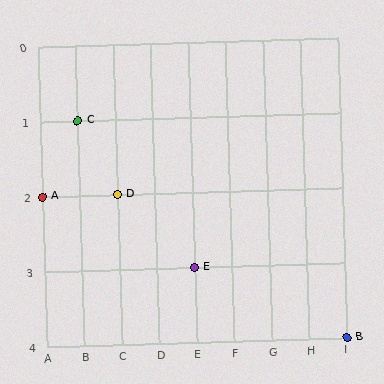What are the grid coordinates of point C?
Point C is at grid coordinates (B, 1).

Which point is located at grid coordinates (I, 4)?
Point B is at (I, 4).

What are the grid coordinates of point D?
Point D is at grid coordinates (C, 2).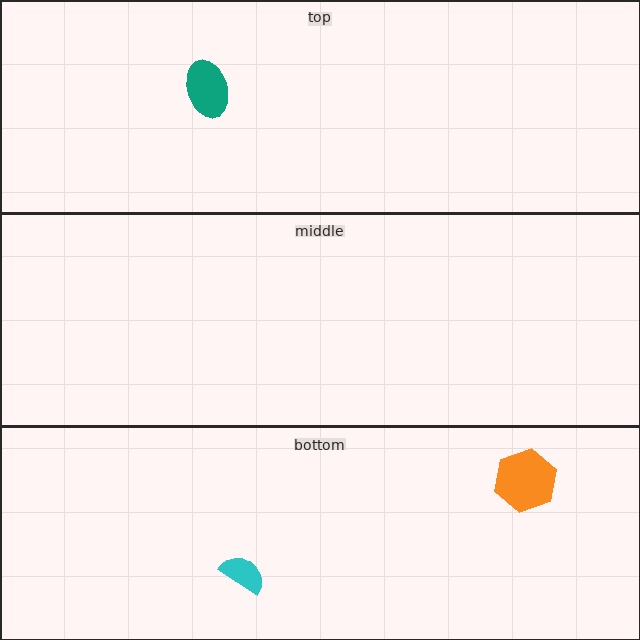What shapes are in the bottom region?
The cyan semicircle, the orange hexagon.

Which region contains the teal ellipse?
The top region.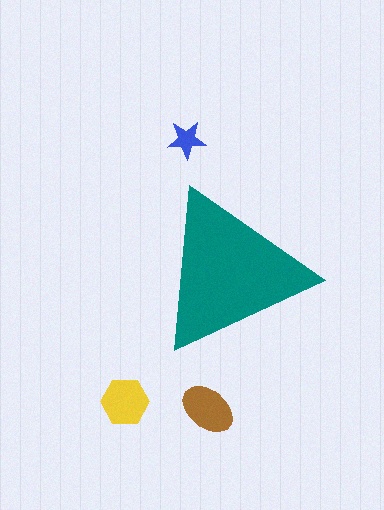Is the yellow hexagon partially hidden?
No, the yellow hexagon is fully visible.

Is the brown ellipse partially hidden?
No, the brown ellipse is fully visible.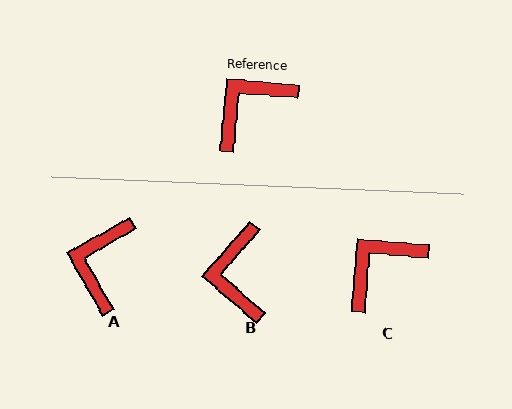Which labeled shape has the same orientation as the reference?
C.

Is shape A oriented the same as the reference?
No, it is off by about 35 degrees.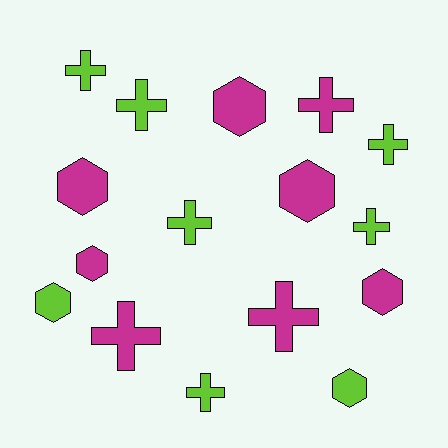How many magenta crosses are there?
There are 3 magenta crosses.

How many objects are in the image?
There are 16 objects.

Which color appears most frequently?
Lime, with 8 objects.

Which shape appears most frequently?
Cross, with 9 objects.